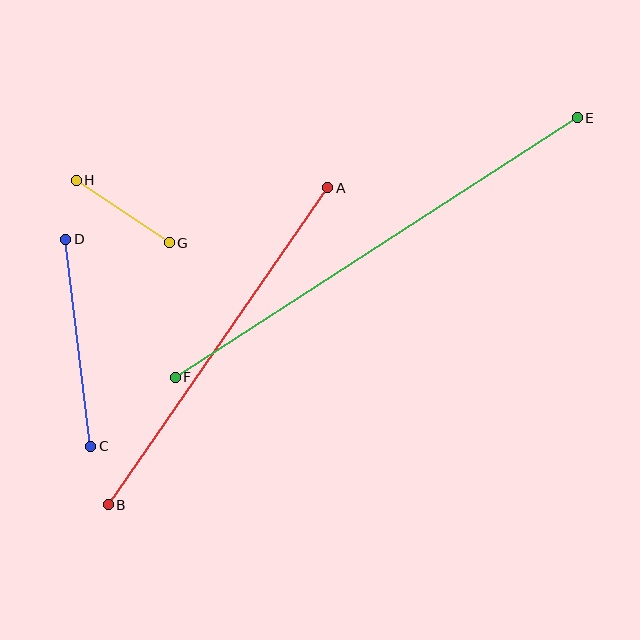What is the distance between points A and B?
The distance is approximately 386 pixels.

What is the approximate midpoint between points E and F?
The midpoint is at approximately (376, 247) pixels.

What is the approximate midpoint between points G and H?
The midpoint is at approximately (123, 212) pixels.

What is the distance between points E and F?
The distance is approximately 478 pixels.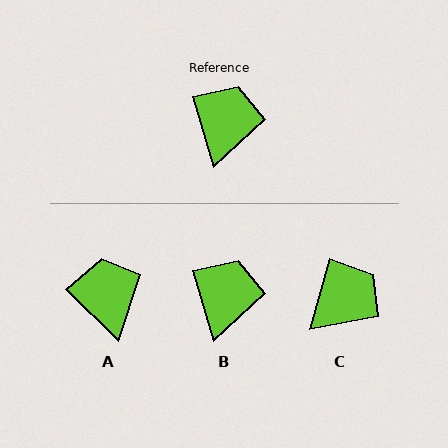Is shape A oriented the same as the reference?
No, it is off by about 30 degrees.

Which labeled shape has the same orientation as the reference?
B.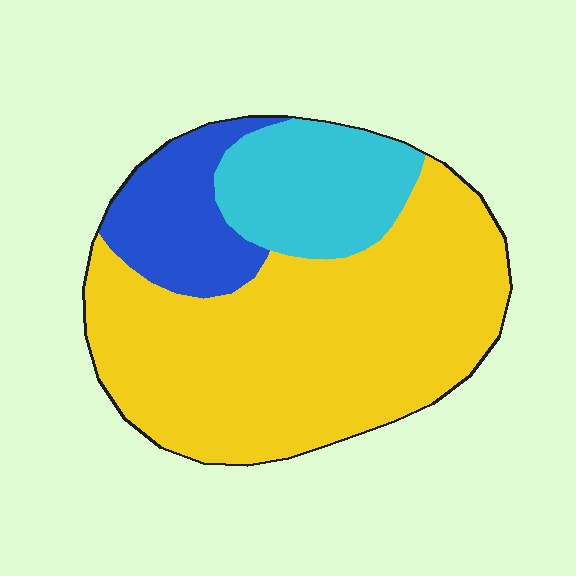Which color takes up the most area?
Yellow, at roughly 65%.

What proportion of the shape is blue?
Blue takes up about one sixth (1/6) of the shape.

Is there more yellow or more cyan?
Yellow.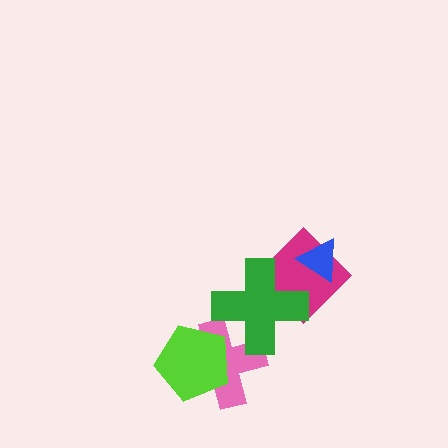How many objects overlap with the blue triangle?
1 object overlaps with the blue triangle.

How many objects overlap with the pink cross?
2 objects overlap with the pink cross.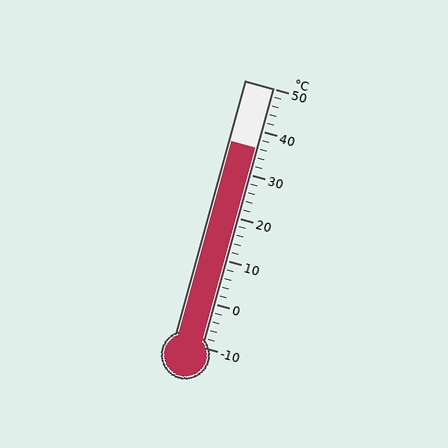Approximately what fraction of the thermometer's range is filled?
The thermometer is filled to approximately 75% of its range.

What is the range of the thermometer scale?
The thermometer scale ranges from -10°C to 50°C.